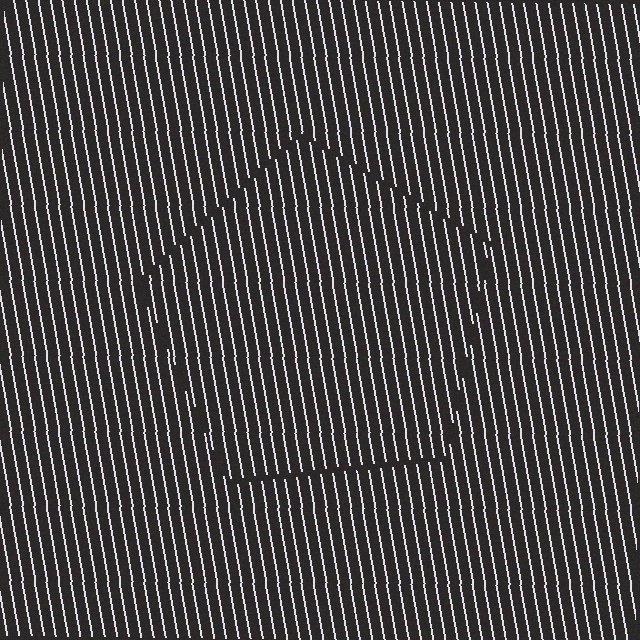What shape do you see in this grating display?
An illusory pentagon. The interior of the shape contains the same grating, shifted by half a period — the contour is defined by the phase discontinuity where line-ends from the inner and outer gratings abut.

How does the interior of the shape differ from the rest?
The interior of the shape contains the same grating, shifted by half a period — the contour is defined by the phase discontinuity where line-ends from the inner and outer gratings abut.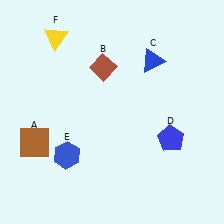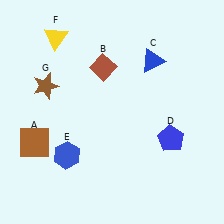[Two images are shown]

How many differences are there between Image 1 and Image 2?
There is 1 difference between the two images.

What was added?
A brown star (G) was added in Image 2.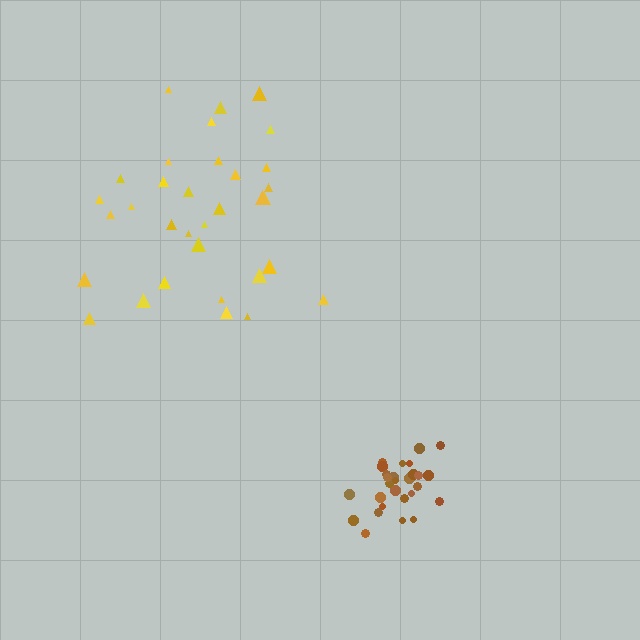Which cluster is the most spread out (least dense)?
Yellow.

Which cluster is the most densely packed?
Brown.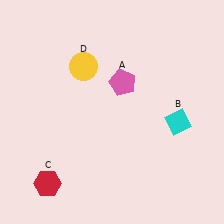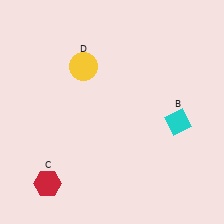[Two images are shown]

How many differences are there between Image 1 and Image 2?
There is 1 difference between the two images.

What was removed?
The pink pentagon (A) was removed in Image 2.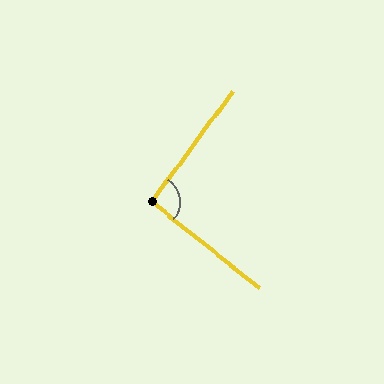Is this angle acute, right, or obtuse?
It is approximately a right angle.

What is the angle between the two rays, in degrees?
Approximately 92 degrees.